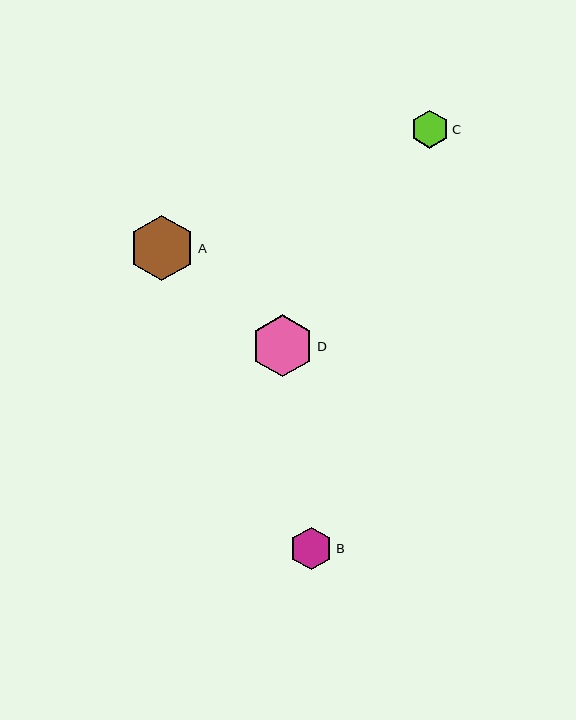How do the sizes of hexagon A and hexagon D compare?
Hexagon A and hexagon D are approximately the same size.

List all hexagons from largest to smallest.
From largest to smallest: A, D, B, C.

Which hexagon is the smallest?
Hexagon C is the smallest with a size of approximately 38 pixels.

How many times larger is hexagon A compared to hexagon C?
Hexagon A is approximately 1.7 times the size of hexagon C.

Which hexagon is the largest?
Hexagon A is the largest with a size of approximately 66 pixels.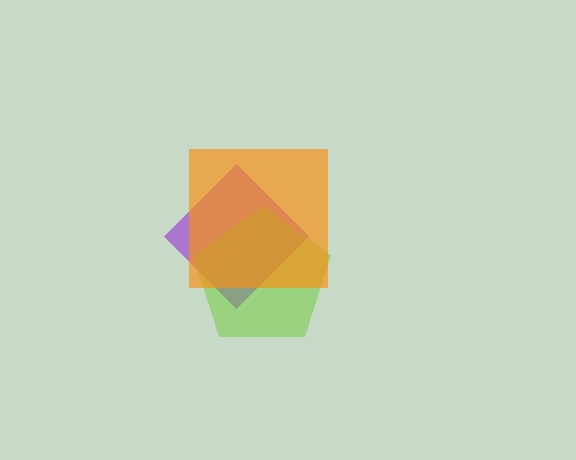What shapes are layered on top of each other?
The layered shapes are: a purple diamond, a lime pentagon, an orange square.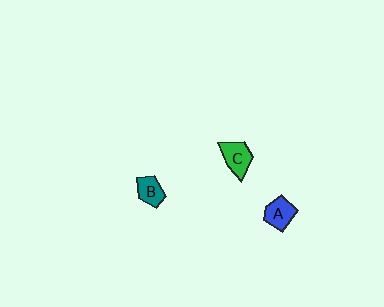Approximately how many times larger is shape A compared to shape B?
Approximately 1.2 times.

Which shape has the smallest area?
Shape B (teal).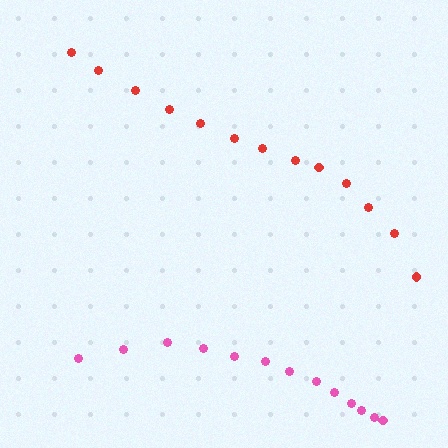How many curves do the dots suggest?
There are 2 distinct paths.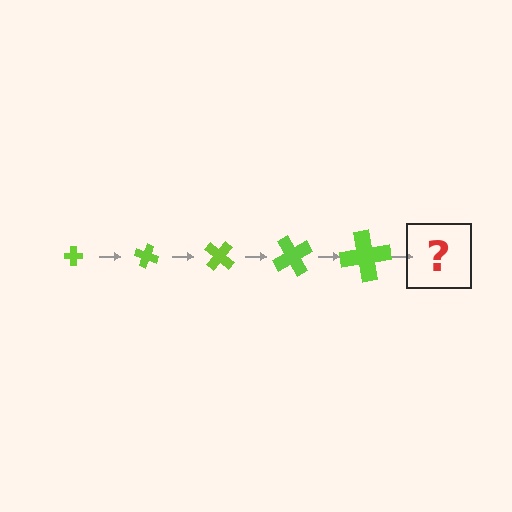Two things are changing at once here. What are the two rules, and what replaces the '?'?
The two rules are that the cross grows larger each step and it rotates 20 degrees each step. The '?' should be a cross, larger than the previous one and rotated 100 degrees from the start.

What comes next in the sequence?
The next element should be a cross, larger than the previous one and rotated 100 degrees from the start.